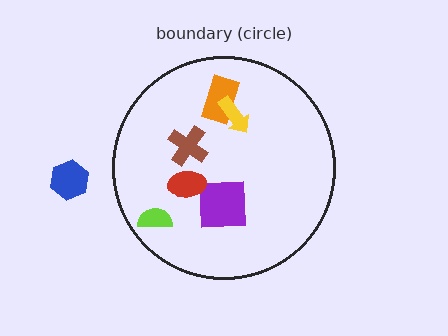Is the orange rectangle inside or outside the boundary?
Inside.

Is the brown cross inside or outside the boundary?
Inside.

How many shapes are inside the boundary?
6 inside, 1 outside.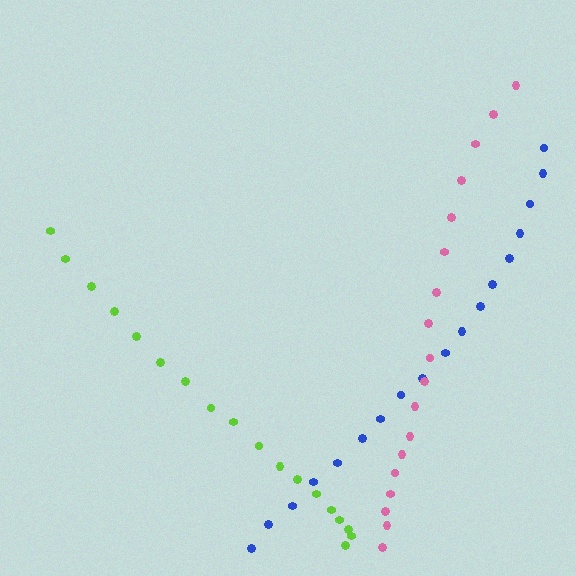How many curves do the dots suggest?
There are 3 distinct paths.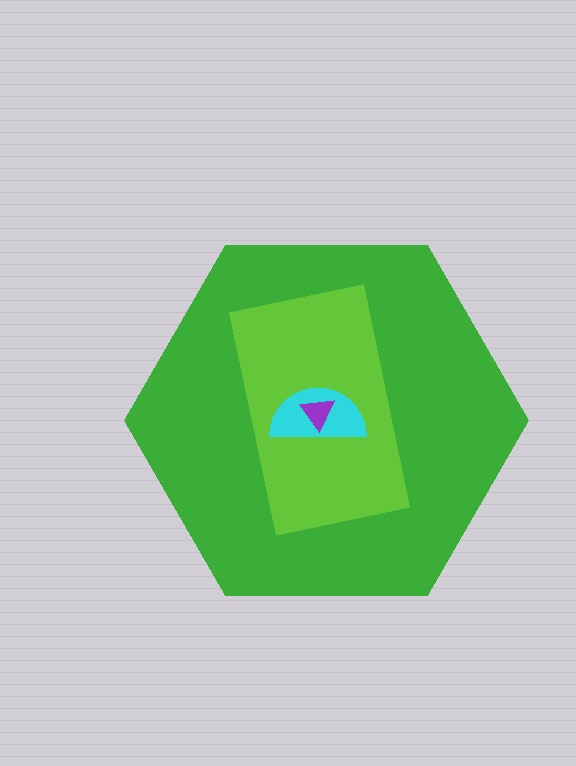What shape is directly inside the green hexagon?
The lime rectangle.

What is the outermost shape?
The green hexagon.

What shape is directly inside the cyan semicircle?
The purple triangle.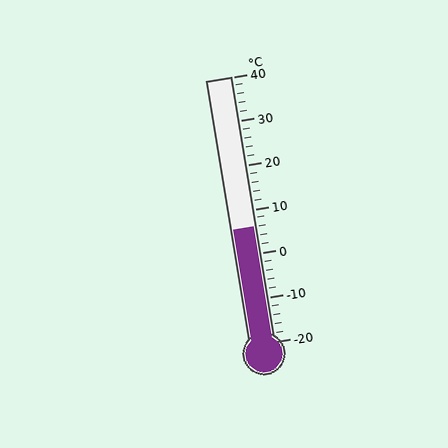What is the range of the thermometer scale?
The thermometer scale ranges from -20°C to 40°C.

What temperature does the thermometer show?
The thermometer shows approximately 6°C.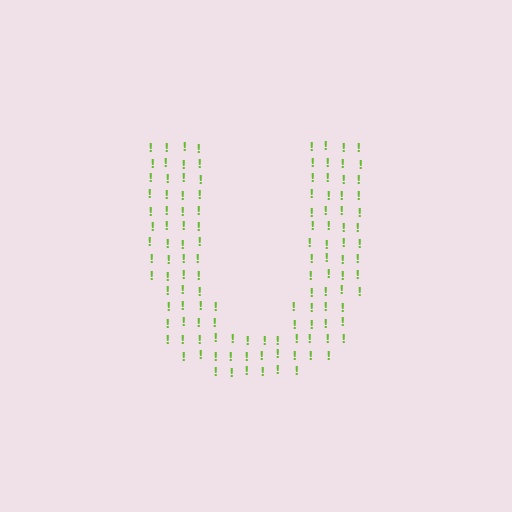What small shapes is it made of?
It is made of small exclamation marks.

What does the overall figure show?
The overall figure shows the letter U.